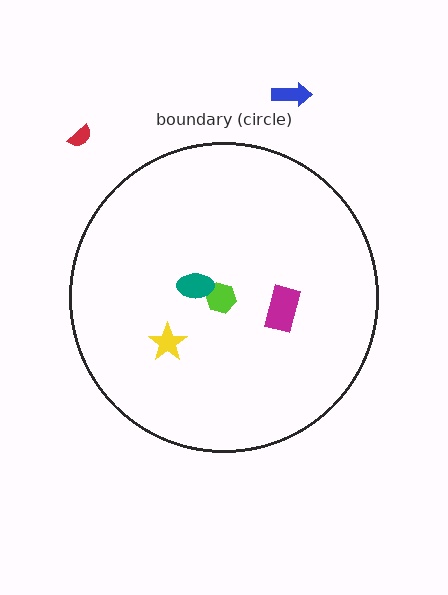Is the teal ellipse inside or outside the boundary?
Inside.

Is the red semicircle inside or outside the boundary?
Outside.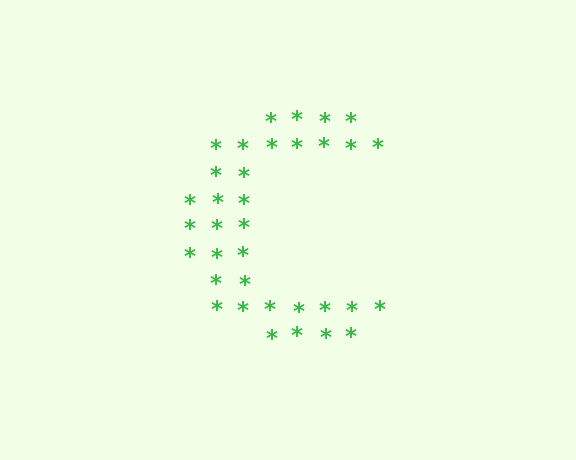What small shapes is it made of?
It is made of small asterisks.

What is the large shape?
The large shape is the letter C.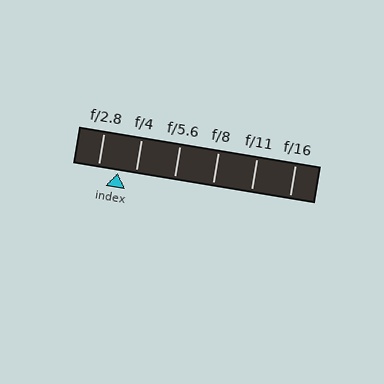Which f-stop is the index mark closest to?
The index mark is closest to f/4.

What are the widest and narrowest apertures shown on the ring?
The widest aperture shown is f/2.8 and the narrowest is f/16.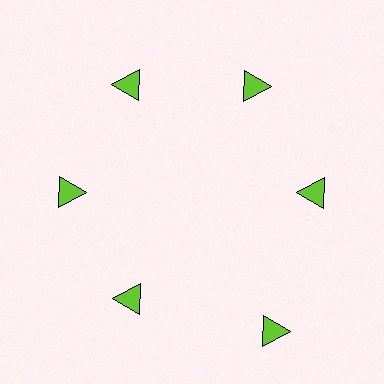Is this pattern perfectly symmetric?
No. The 6 lime triangles are arranged in a ring, but one element near the 5 o'clock position is pushed outward from the center, breaking the 6-fold rotational symmetry.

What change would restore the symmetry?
The symmetry would be restored by moving it inward, back onto the ring so that all 6 triangles sit at equal angles and equal distance from the center.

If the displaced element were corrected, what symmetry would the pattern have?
It would have 6-fold rotational symmetry — the pattern would map onto itself every 60 degrees.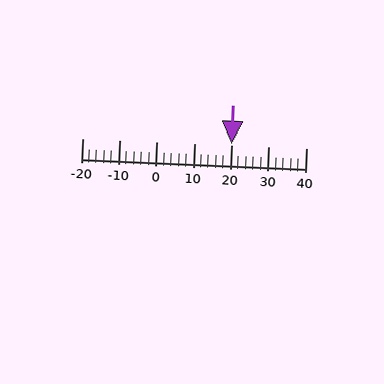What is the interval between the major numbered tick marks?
The major tick marks are spaced 10 units apart.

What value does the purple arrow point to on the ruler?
The purple arrow points to approximately 20.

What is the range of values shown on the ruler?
The ruler shows values from -20 to 40.